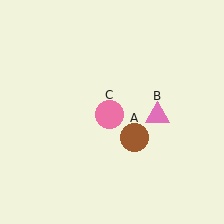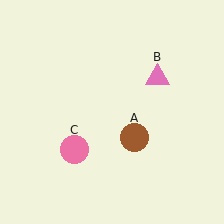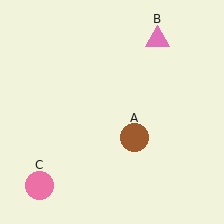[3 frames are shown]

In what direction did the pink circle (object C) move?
The pink circle (object C) moved down and to the left.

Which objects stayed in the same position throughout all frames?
Brown circle (object A) remained stationary.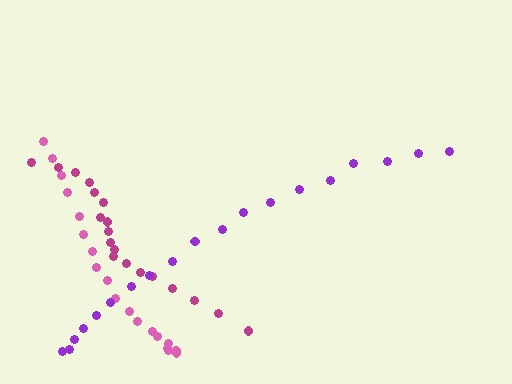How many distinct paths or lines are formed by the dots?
There are 3 distinct paths.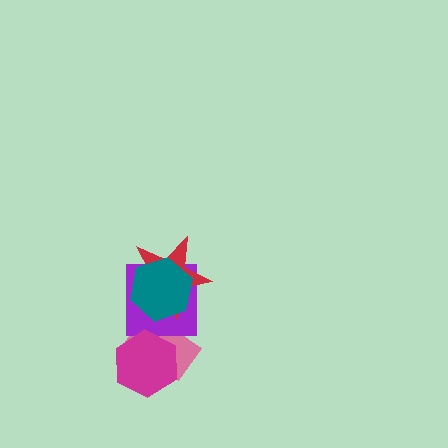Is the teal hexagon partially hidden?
No, no other shape covers it.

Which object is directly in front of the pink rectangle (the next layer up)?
The purple square is directly in front of the pink rectangle.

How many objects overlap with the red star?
2 objects overlap with the red star.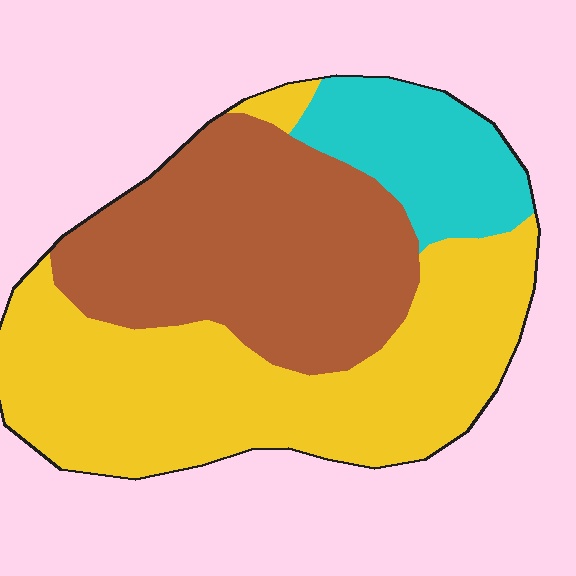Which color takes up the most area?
Yellow, at roughly 45%.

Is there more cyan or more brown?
Brown.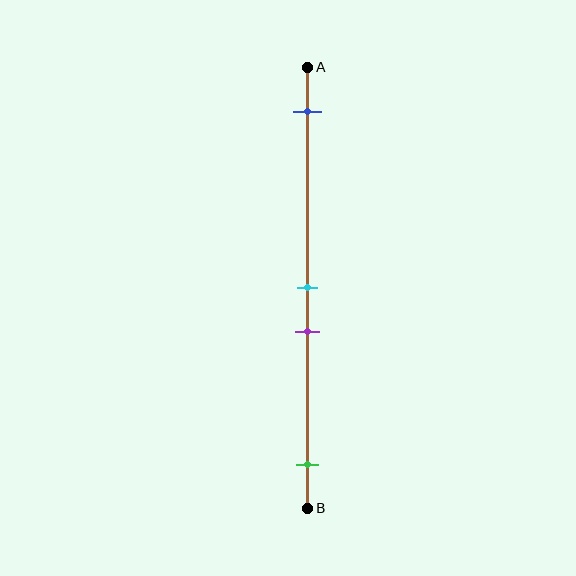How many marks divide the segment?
There are 4 marks dividing the segment.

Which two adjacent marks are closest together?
The cyan and purple marks are the closest adjacent pair.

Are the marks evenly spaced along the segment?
No, the marks are not evenly spaced.